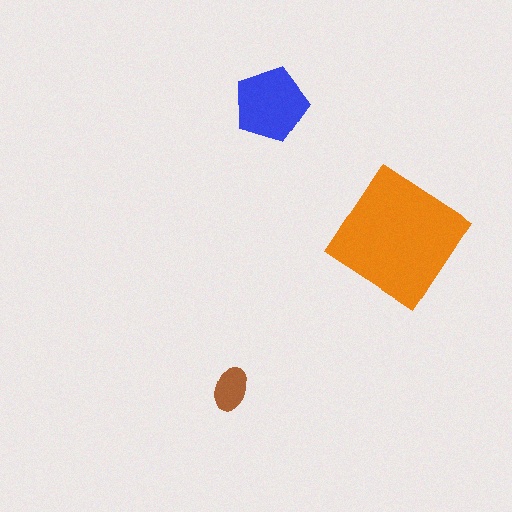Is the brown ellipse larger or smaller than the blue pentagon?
Smaller.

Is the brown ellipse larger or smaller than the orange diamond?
Smaller.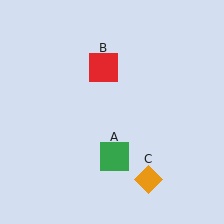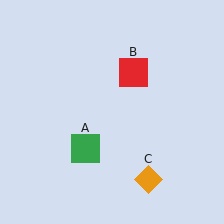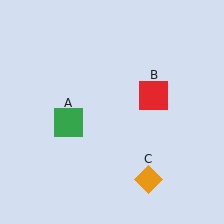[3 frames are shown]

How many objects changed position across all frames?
2 objects changed position: green square (object A), red square (object B).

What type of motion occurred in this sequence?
The green square (object A), red square (object B) rotated clockwise around the center of the scene.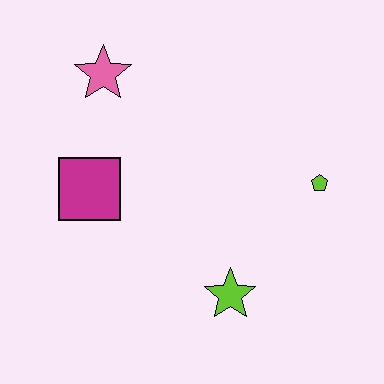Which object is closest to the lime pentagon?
The lime star is closest to the lime pentagon.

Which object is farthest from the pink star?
The lime star is farthest from the pink star.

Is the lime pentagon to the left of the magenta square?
No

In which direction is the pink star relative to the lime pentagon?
The pink star is to the left of the lime pentagon.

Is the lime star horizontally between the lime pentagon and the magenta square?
Yes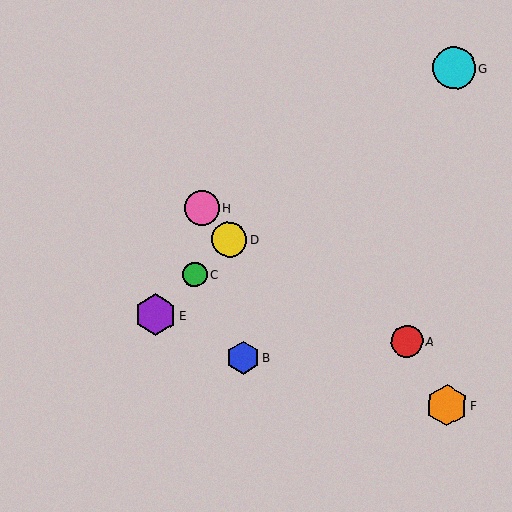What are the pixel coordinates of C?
Object C is at (195, 275).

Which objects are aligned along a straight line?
Objects C, D, E are aligned along a straight line.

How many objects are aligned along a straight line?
3 objects (C, D, E) are aligned along a straight line.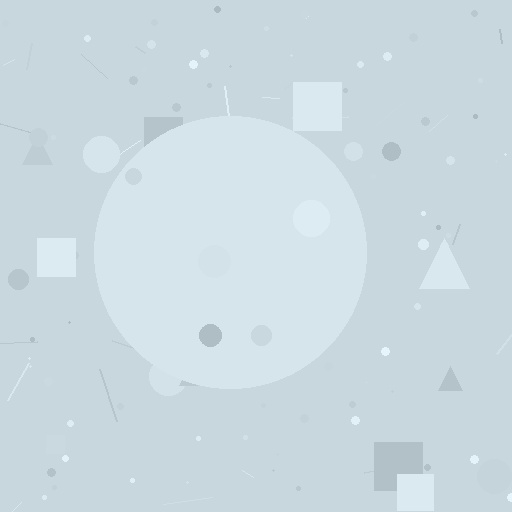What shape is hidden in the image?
A circle is hidden in the image.